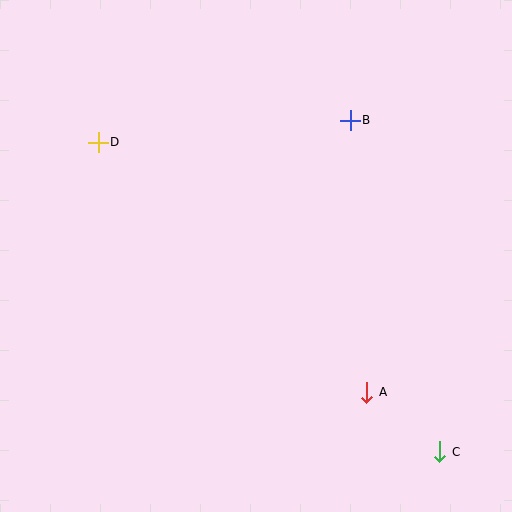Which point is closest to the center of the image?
Point B at (350, 120) is closest to the center.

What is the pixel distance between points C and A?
The distance between C and A is 94 pixels.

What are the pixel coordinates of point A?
Point A is at (367, 392).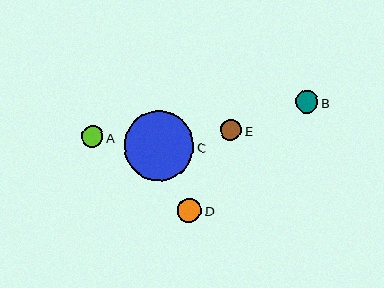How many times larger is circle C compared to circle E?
Circle C is approximately 3.3 times the size of circle E.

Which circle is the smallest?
Circle E is the smallest with a size of approximately 21 pixels.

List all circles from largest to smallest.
From largest to smallest: C, D, B, A, E.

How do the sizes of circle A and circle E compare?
Circle A and circle E are approximately the same size.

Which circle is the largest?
Circle C is the largest with a size of approximately 70 pixels.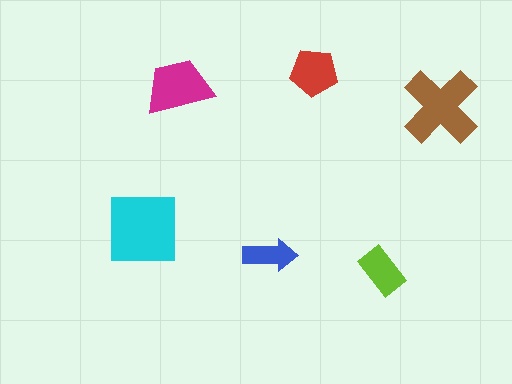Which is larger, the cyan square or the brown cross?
The cyan square.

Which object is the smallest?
The blue arrow.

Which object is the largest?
The cyan square.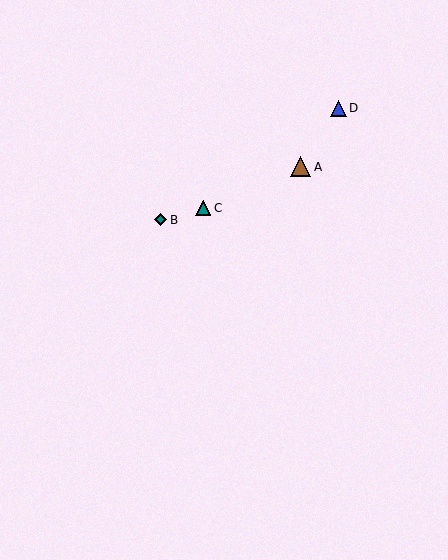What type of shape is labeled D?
Shape D is a blue triangle.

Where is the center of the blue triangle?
The center of the blue triangle is at (338, 108).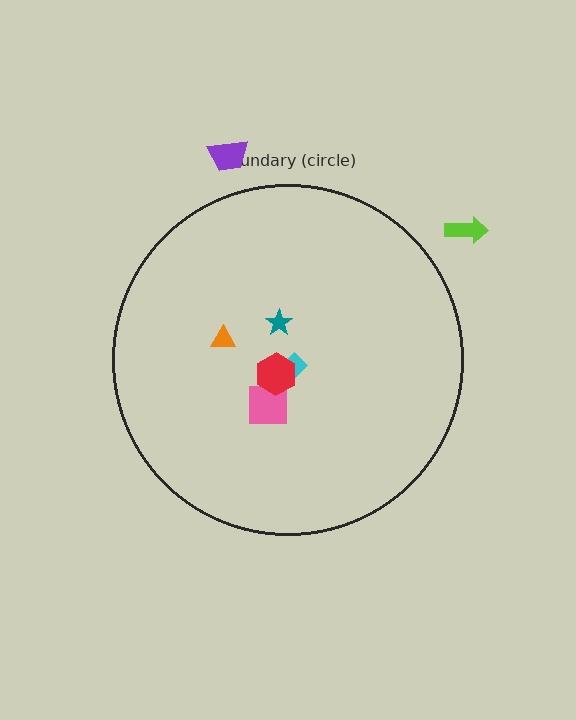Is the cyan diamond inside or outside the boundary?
Inside.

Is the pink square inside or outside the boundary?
Inside.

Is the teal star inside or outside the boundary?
Inside.